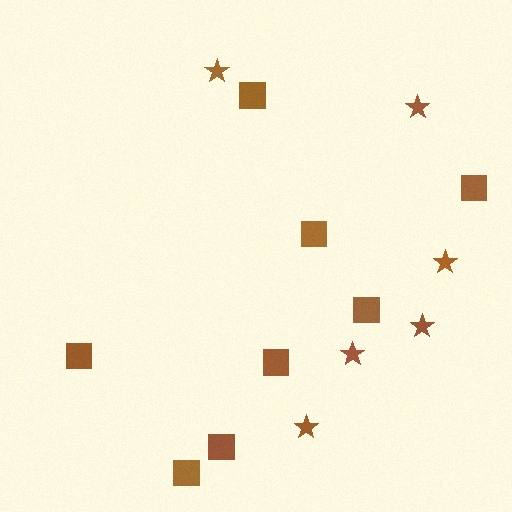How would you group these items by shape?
There are 2 groups: one group of stars (6) and one group of squares (8).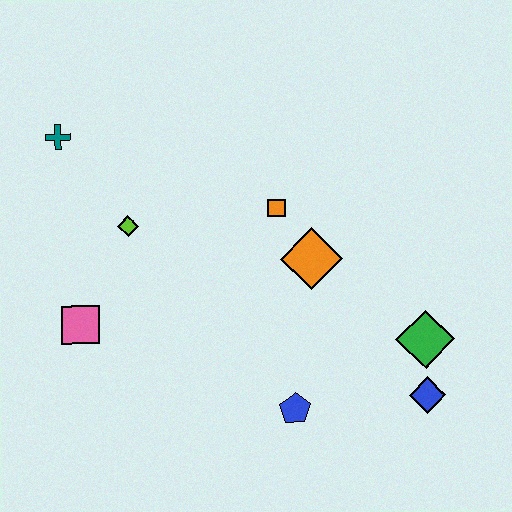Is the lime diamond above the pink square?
Yes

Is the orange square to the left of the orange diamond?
Yes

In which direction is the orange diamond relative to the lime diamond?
The orange diamond is to the right of the lime diamond.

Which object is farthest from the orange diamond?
The teal cross is farthest from the orange diamond.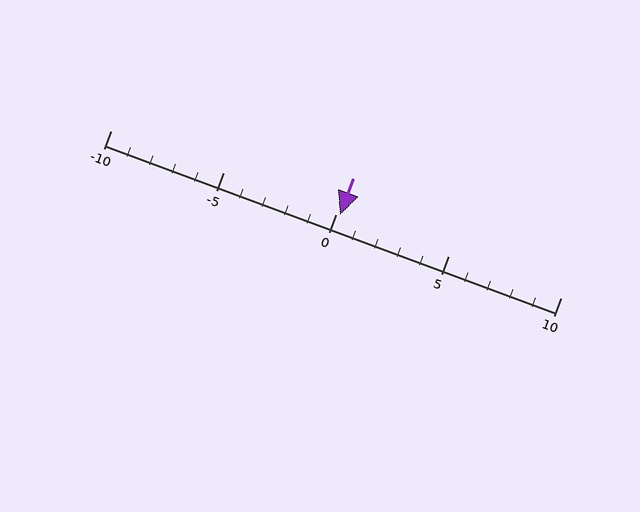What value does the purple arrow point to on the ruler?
The purple arrow points to approximately 0.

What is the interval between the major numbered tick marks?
The major tick marks are spaced 5 units apart.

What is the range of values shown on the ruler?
The ruler shows values from -10 to 10.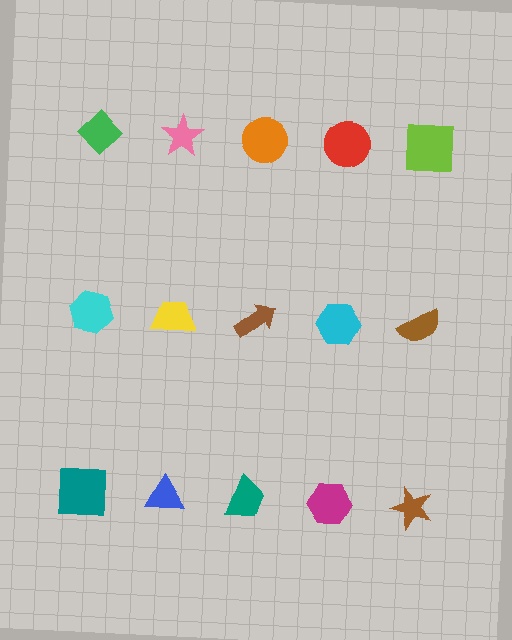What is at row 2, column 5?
A brown semicircle.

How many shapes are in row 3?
5 shapes.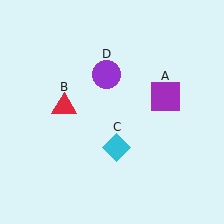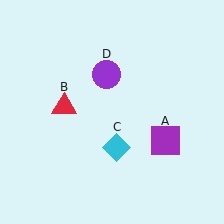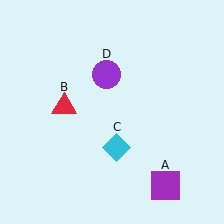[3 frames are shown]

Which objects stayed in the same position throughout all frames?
Red triangle (object B) and cyan diamond (object C) and purple circle (object D) remained stationary.